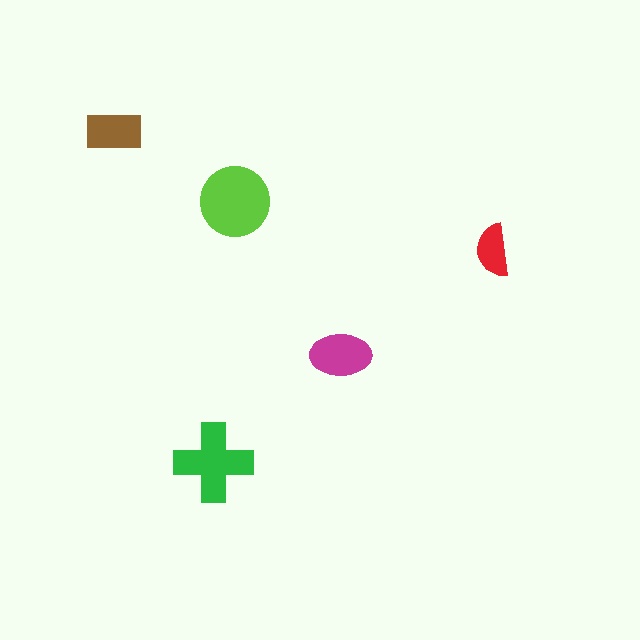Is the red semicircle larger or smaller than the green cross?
Smaller.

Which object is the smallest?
The red semicircle.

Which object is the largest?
The lime circle.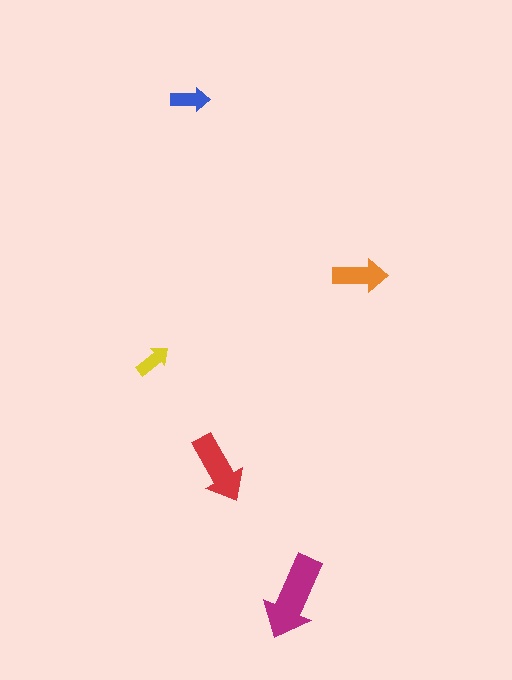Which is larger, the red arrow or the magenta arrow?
The magenta one.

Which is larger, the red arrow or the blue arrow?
The red one.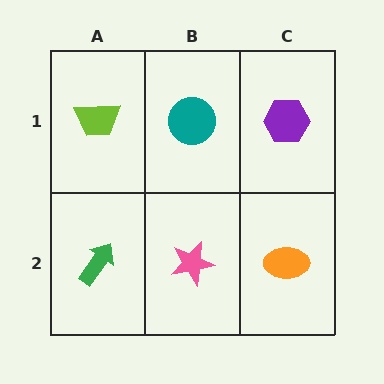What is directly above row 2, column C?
A purple hexagon.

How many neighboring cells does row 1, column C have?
2.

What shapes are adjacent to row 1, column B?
A pink star (row 2, column B), a lime trapezoid (row 1, column A), a purple hexagon (row 1, column C).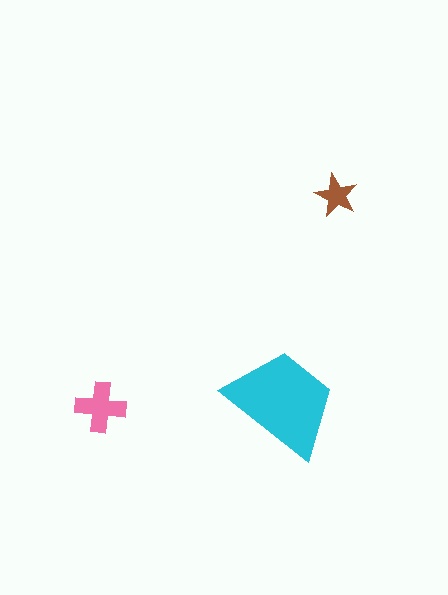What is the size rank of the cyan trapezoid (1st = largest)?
1st.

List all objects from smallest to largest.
The brown star, the pink cross, the cyan trapezoid.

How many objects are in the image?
There are 3 objects in the image.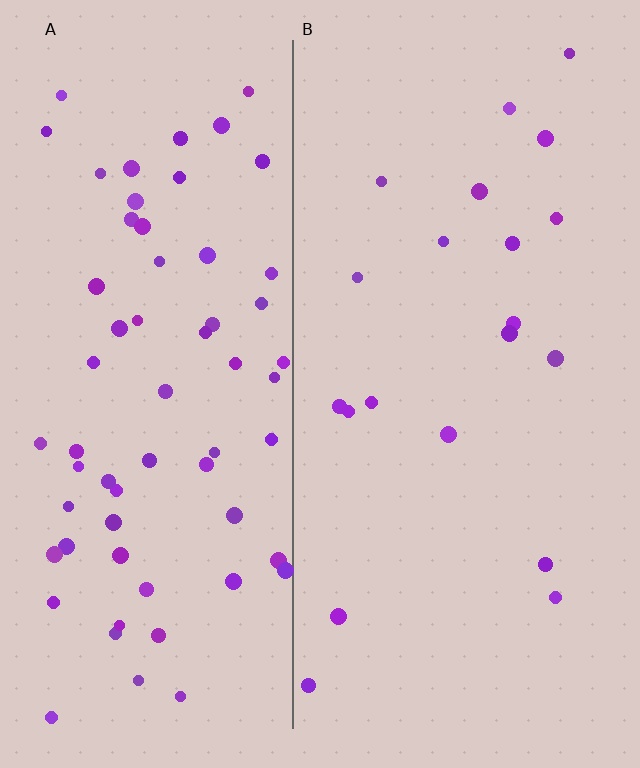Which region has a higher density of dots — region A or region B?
A (the left).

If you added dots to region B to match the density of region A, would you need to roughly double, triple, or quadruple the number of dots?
Approximately triple.